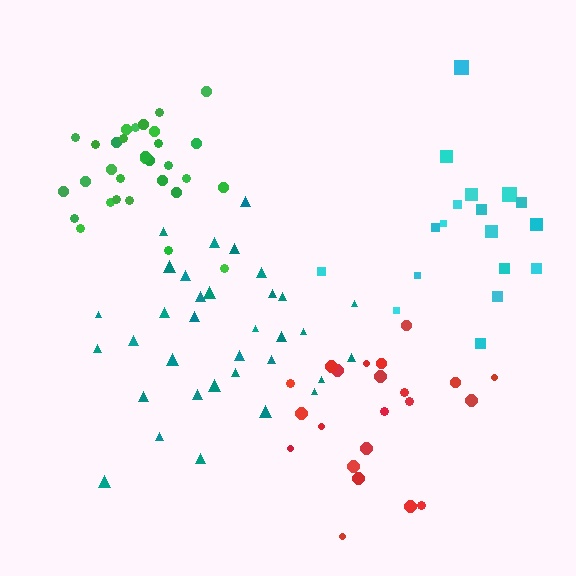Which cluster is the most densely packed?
Green.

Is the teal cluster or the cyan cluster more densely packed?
Teal.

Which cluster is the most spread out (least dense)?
Cyan.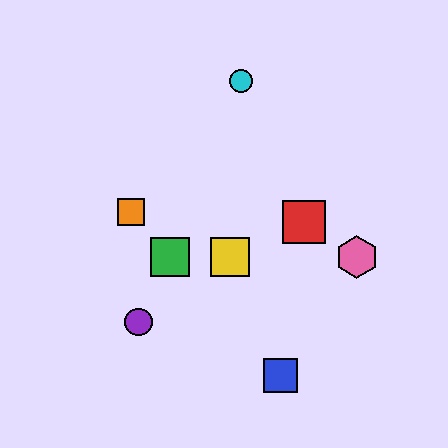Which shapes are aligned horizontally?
The green square, the yellow square, the pink hexagon are aligned horizontally.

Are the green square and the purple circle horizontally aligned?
No, the green square is at y≈257 and the purple circle is at y≈322.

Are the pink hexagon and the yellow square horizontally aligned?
Yes, both are at y≈257.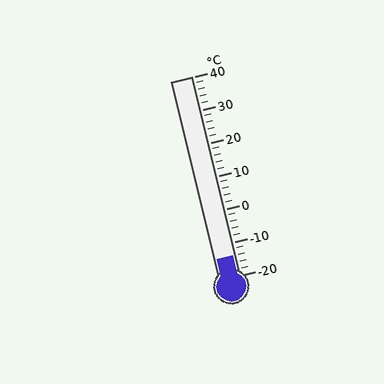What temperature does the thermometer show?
The thermometer shows approximately -14°C.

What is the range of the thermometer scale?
The thermometer scale ranges from -20°C to 40°C.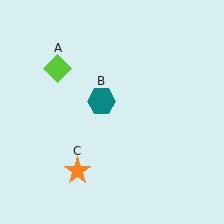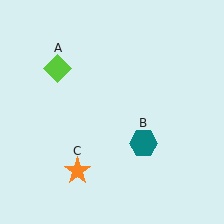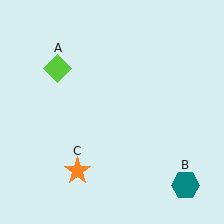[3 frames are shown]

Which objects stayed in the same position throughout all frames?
Lime diamond (object A) and orange star (object C) remained stationary.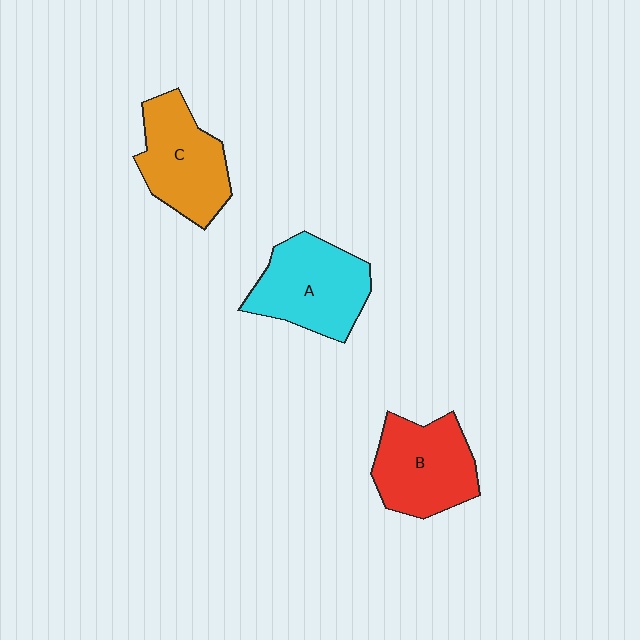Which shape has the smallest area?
Shape C (orange).